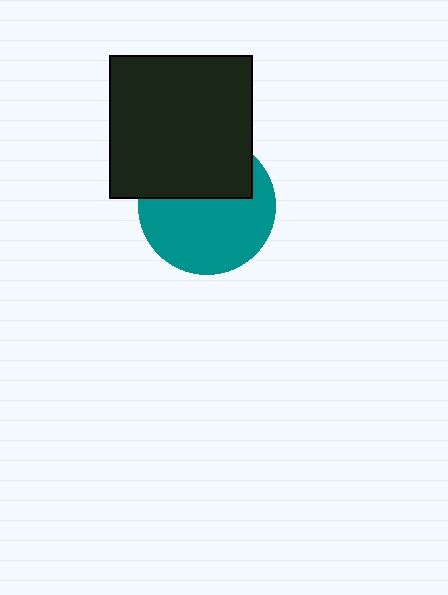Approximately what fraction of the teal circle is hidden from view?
Roughly 40% of the teal circle is hidden behind the black square.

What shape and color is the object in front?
The object in front is a black square.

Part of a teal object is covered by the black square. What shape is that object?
It is a circle.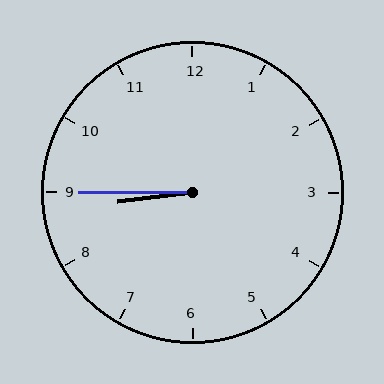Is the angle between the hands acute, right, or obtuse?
It is acute.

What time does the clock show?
8:45.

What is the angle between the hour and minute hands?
Approximately 8 degrees.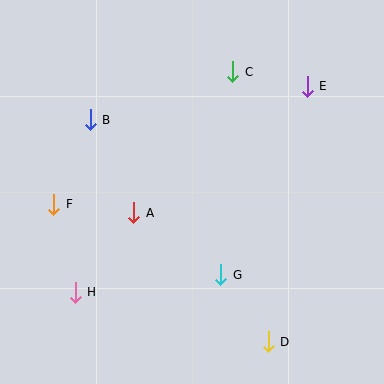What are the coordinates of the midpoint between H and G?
The midpoint between H and G is at (148, 283).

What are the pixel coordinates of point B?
Point B is at (90, 120).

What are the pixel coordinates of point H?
Point H is at (75, 292).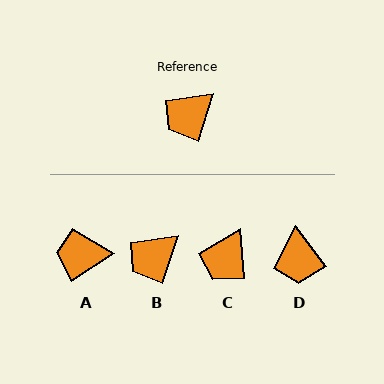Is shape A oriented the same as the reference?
No, it is off by about 40 degrees.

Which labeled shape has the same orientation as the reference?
B.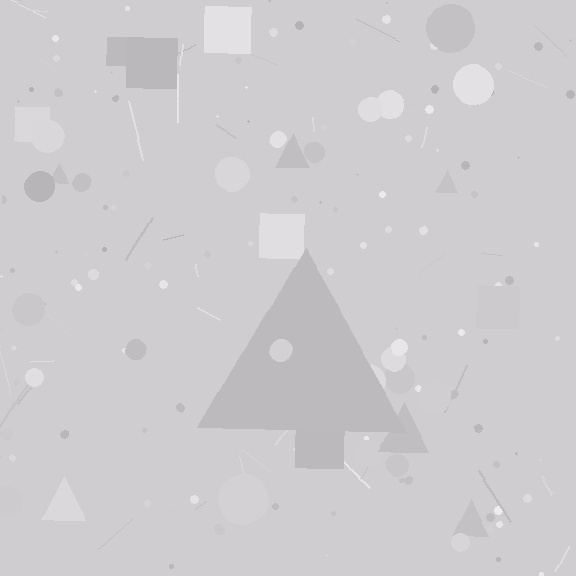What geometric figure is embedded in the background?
A triangle is embedded in the background.